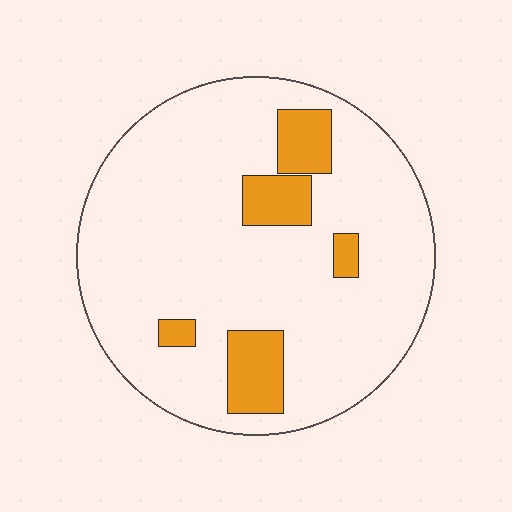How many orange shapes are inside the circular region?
5.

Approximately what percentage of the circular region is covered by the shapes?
Approximately 15%.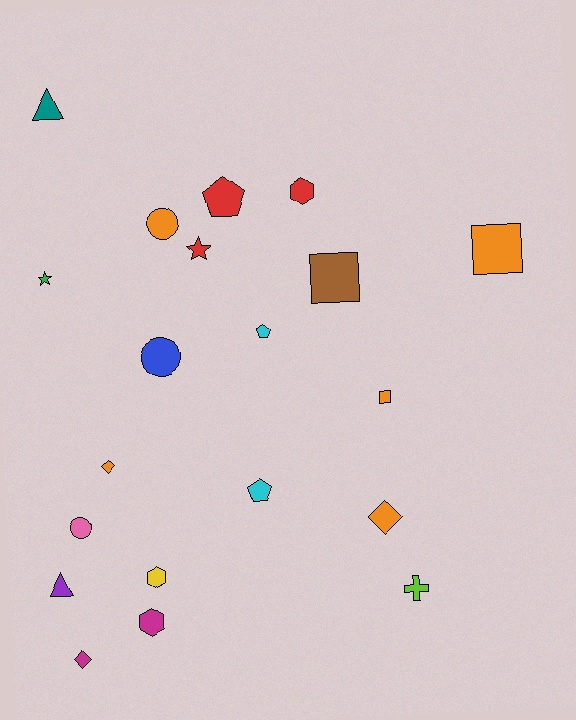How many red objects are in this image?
There are 3 red objects.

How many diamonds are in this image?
There are 3 diamonds.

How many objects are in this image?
There are 20 objects.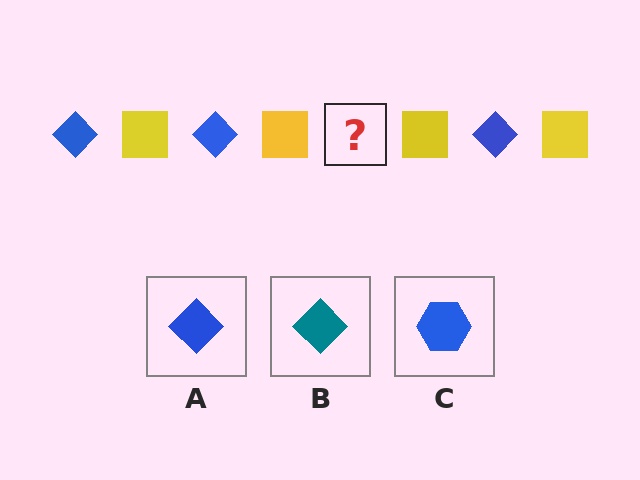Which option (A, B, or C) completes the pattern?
A.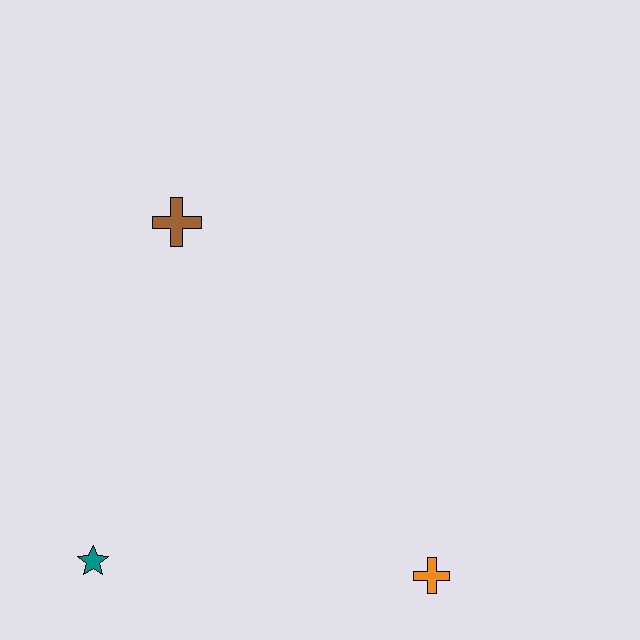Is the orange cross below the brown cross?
Yes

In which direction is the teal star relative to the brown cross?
The teal star is below the brown cross.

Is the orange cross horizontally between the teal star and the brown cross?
No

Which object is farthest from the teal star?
The brown cross is farthest from the teal star.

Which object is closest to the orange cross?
The teal star is closest to the orange cross.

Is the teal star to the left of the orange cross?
Yes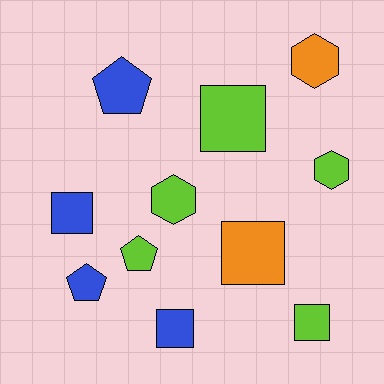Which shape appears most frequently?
Square, with 5 objects.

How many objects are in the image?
There are 11 objects.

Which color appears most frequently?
Lime, with 5 objects.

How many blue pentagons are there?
There are 2 blue pentagons.